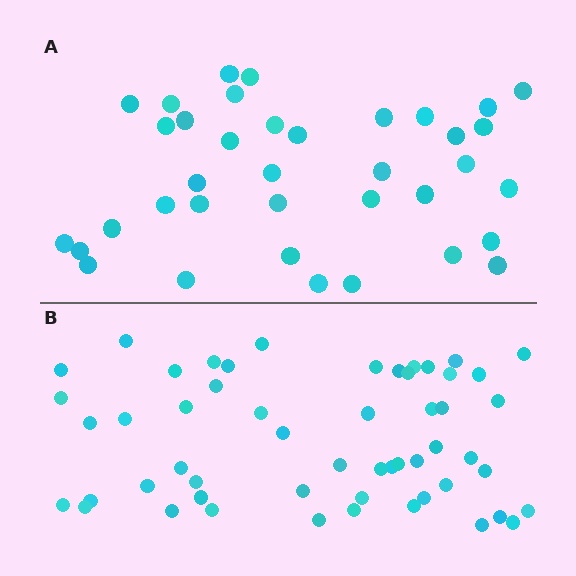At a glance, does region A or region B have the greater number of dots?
Region B (the bottom region) has more dots.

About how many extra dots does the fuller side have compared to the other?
Region B has approximately 15 more dots than region A.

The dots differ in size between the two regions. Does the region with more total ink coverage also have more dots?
No. Region A has more total ink coverage because its dots are larger, but region B actually contains more individual dots. Total area can be misleading — the number of items is what matters here.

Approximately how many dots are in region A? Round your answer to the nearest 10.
About 40 dots. (The exact count is 37, which rounds to 40.)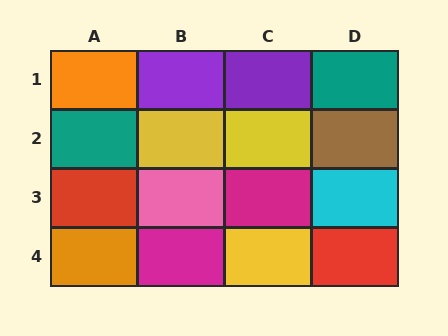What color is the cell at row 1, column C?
Purple.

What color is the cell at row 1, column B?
Purple.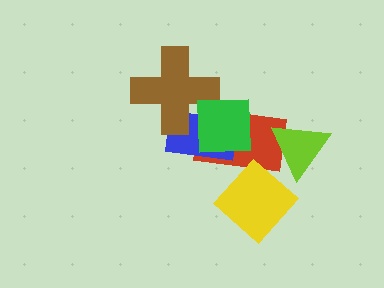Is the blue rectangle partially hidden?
Yes, it is partially covered by another shape.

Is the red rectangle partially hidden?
Yes, it is partially covered by another shape.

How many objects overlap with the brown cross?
2 objects overlap with the brown cross.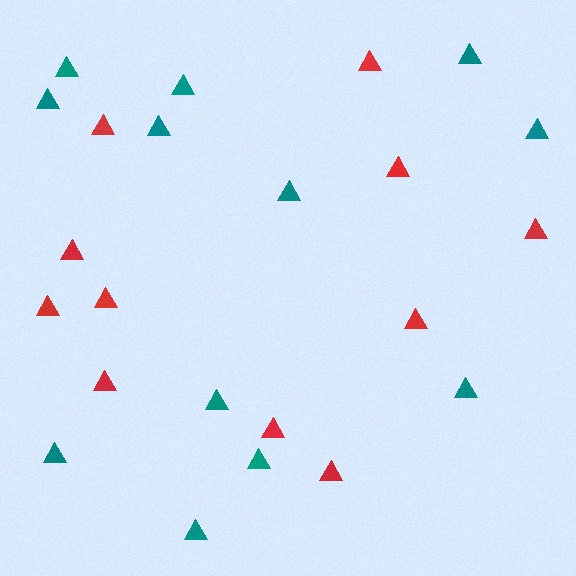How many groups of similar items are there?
There are 2 groups: one group of red triangles (11) and one group of teal triangles (12).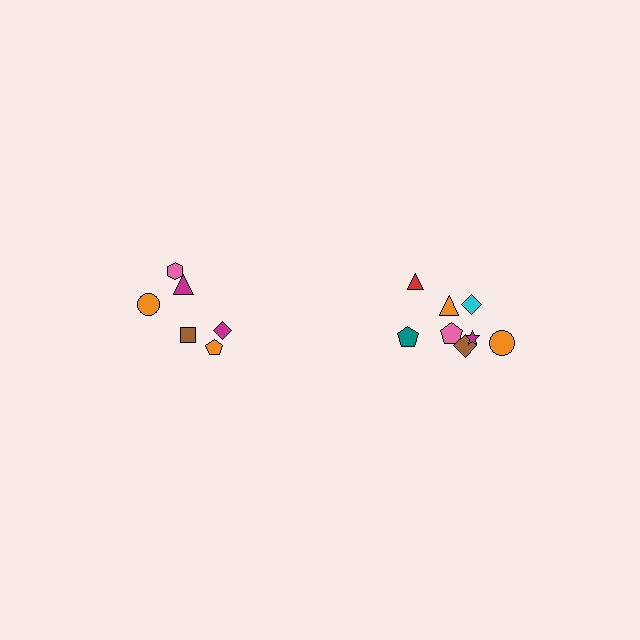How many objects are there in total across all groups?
There are 14 objects.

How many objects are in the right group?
There are 8 objects.